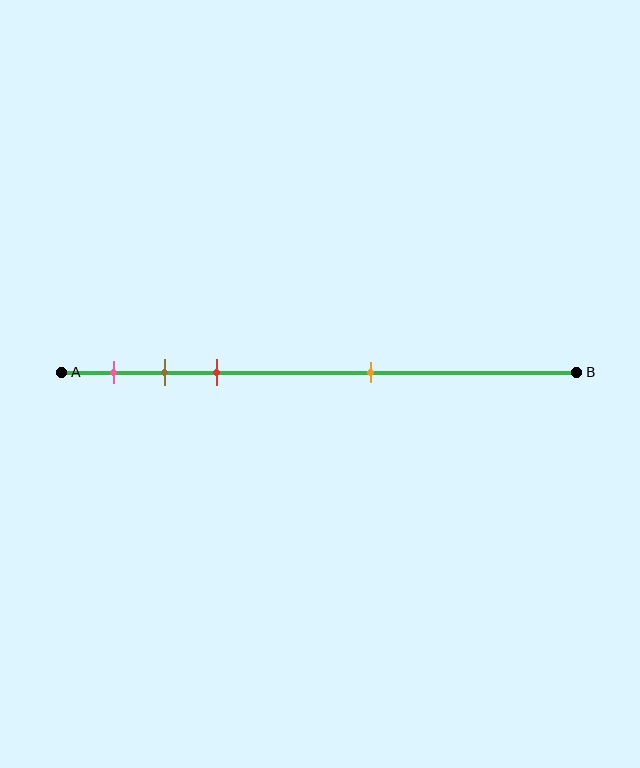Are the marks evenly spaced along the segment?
No, the marks are not evenly spaced.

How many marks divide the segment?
There are 4 marks dividing the segment.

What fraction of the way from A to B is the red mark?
The red mark is approximately 30% (0.3) of the way from A to B.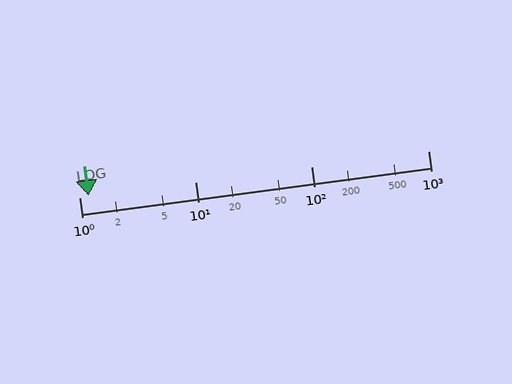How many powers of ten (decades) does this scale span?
The scale spans 3 decades, from 1 to 1000.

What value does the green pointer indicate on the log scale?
The pointer indicates approximately 1.2.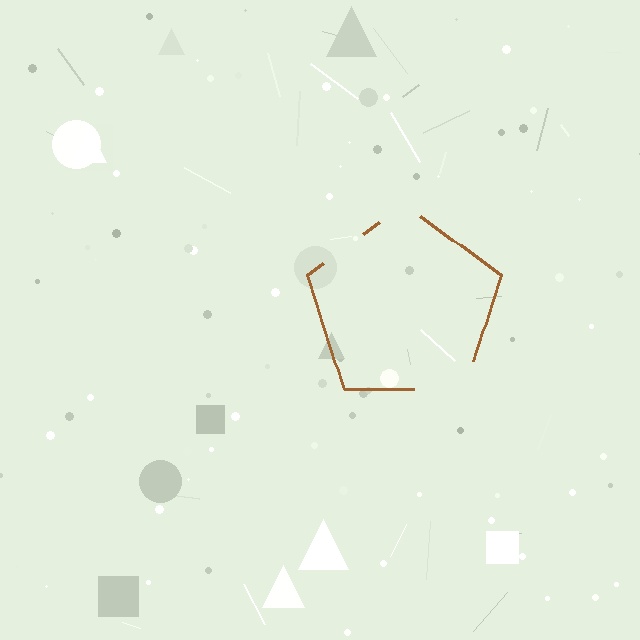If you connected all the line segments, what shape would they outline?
They would outline a pentagon.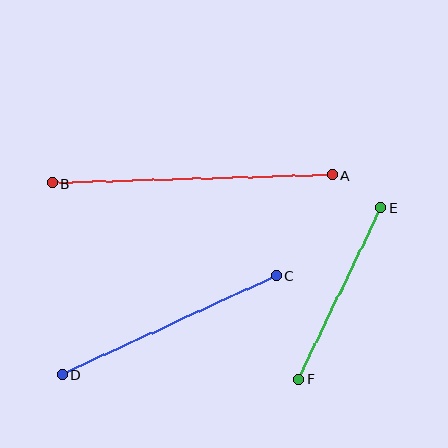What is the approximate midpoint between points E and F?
The midpoint is at approximately (340, 293) pixels.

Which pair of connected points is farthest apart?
Points A and B are farthest apart.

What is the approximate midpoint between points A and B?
The midpoint is at approximately (192, 179) pixels.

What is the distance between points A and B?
The distance is approximately 280 pixels.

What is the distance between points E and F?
The distance is approximately 191 pixels.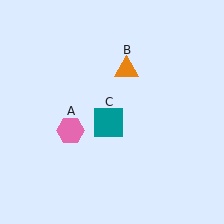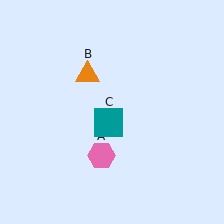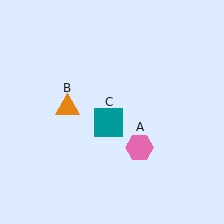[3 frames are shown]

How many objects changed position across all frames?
2 objects changed position: pink hexagon (object A), orange triangle (object B).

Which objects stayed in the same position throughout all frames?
Teal square (object C) remained stationary.